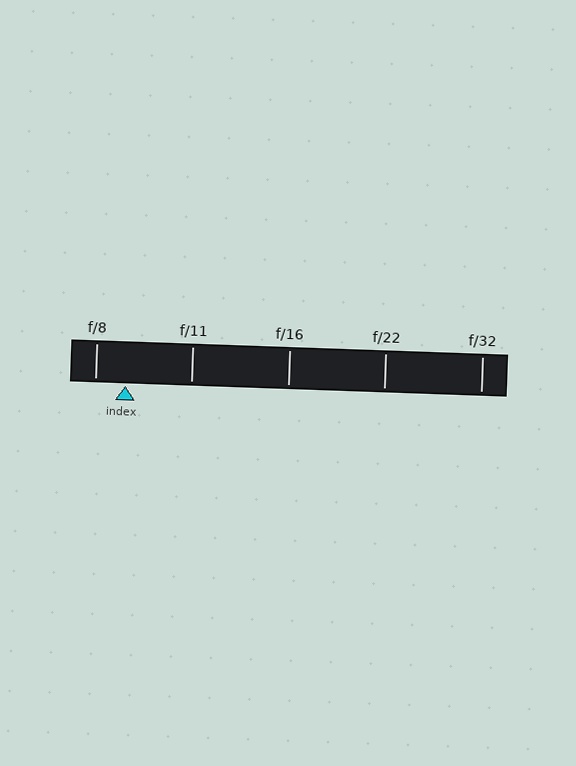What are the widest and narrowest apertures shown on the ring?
The widest aperture shown is f/8 and the narrowest is f/32.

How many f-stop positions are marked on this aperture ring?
There are 5 f-stop positions marked.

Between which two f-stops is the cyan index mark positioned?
The index mark is between f/8 and f/11.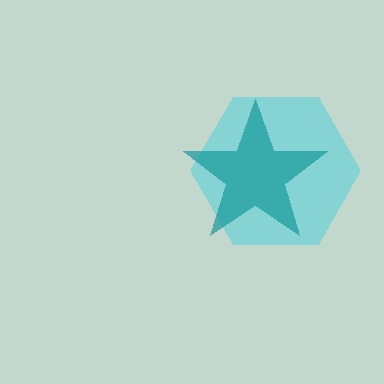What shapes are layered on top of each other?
The layered shapes are: a cyan hexagon, a teal star.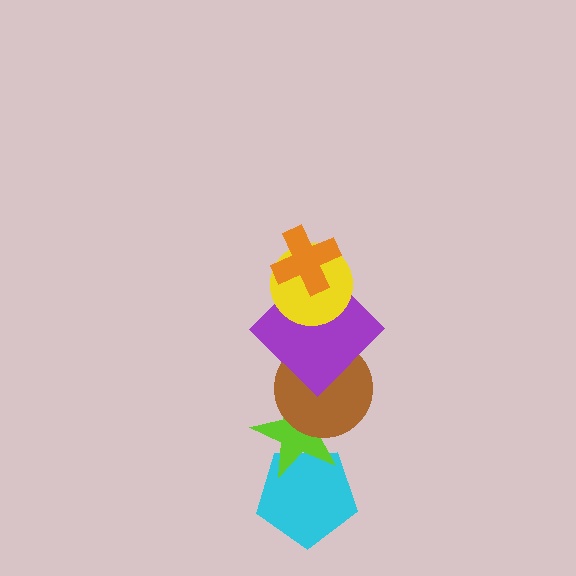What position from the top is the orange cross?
The orange cross is 1st from the top.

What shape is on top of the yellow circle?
The orange cross is on top of the yellow circle.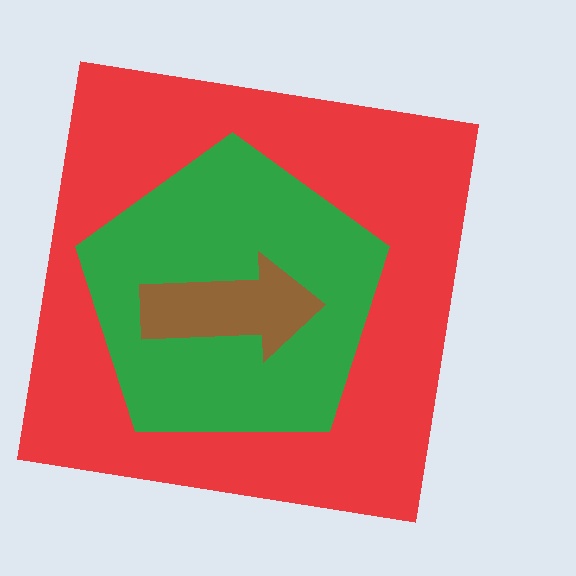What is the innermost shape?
The brown arrow.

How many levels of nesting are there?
3.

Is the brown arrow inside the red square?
Yes.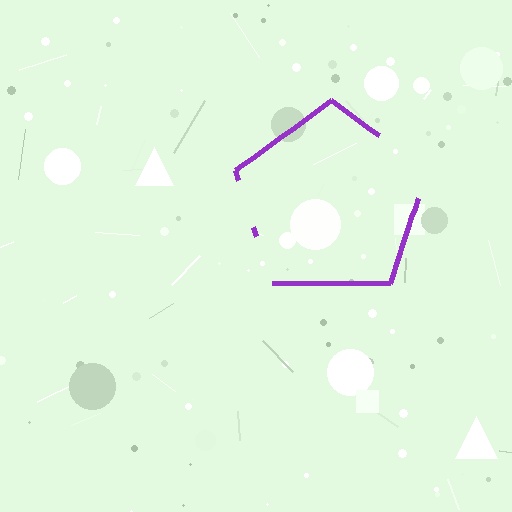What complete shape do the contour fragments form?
The contour fragments form a pentagon.